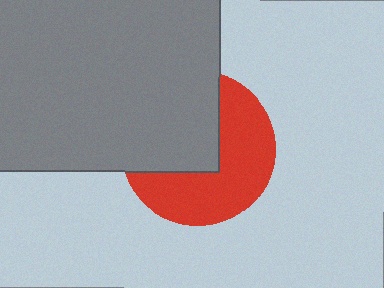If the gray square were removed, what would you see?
You would see the complete red circle.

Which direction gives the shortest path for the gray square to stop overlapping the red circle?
Moving toward the upper-left gives the shortest separation.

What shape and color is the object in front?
The object in front is a gray square.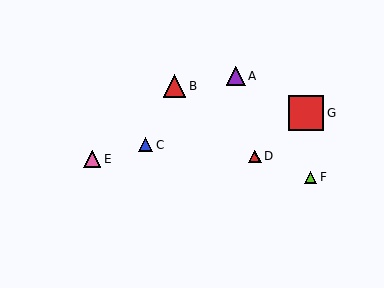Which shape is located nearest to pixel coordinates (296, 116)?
The red square (labeled G) at (306, 113) is nearest to that location.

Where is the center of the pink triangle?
The center of the pink triangle is at (92, 159).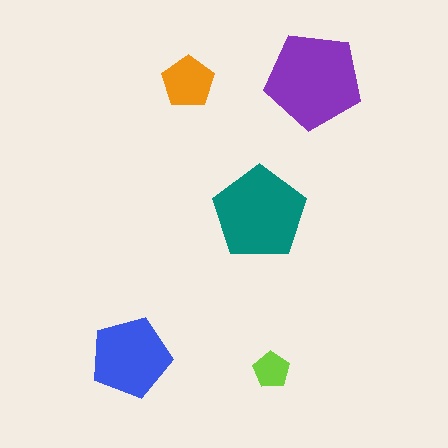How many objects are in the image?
There are 5 objects in the image.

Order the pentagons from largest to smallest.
the purple one, the teal one, the blue one, the orange one, the lime one.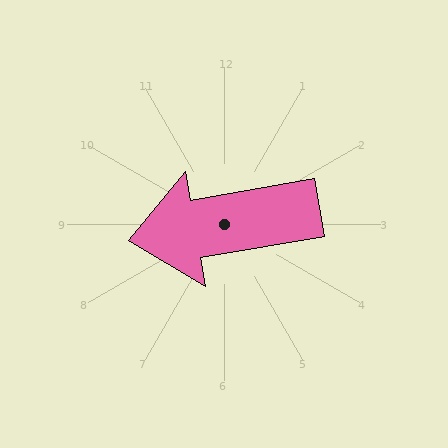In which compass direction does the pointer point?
West.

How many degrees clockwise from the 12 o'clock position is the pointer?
Approximately 260 degrees.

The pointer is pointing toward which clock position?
Roughly 9 o'clock.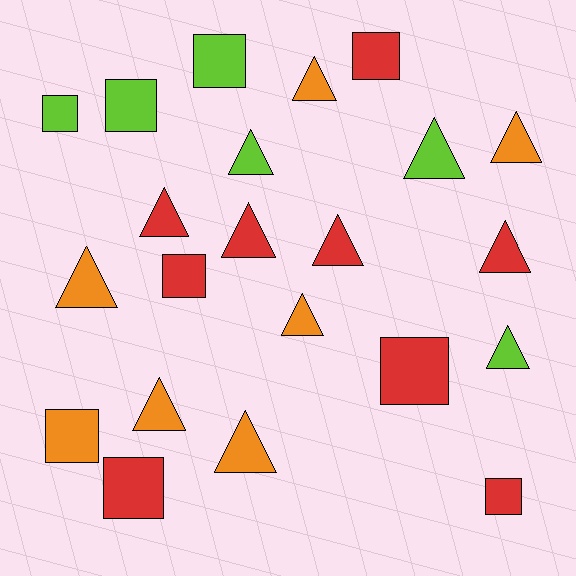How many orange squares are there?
There is 1 orange square.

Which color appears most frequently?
Red, with 9 objects.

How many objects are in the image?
There are 22 objects.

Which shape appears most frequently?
Triangle, with 13 objects.